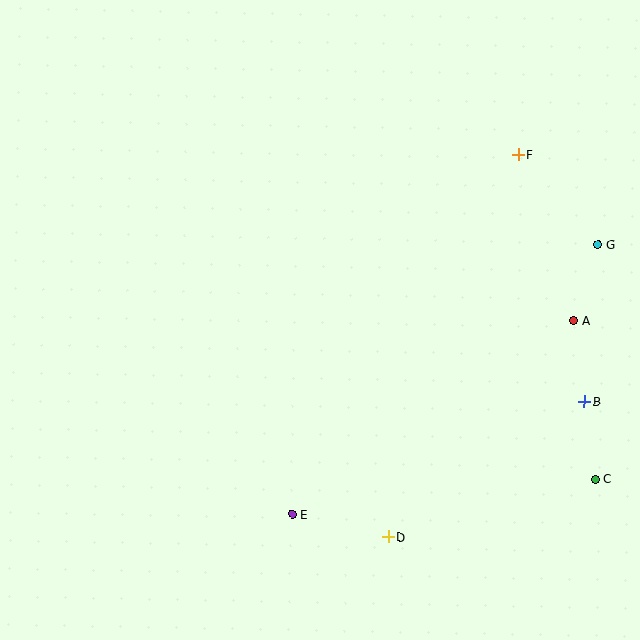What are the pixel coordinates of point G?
Point G is at (598, 245).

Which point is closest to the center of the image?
Point E at (293, 514) is closest to the center.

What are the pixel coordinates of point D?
Point D is at (388, 537).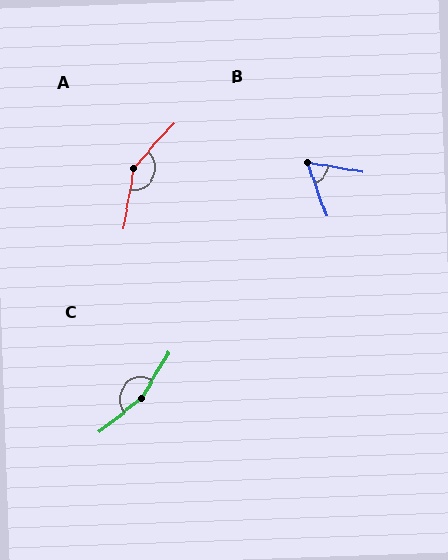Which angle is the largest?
C, at approximately 160 degrees.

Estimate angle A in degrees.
Approximately 148 degrees.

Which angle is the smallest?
B, at approximately 60 degrees.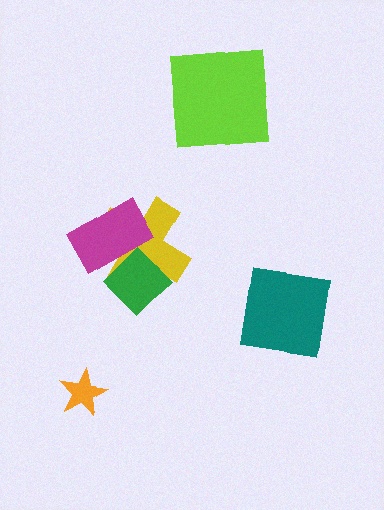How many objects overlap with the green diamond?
2 objects overlap with the green diamond.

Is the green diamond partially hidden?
Yes, it is partially covered by another shape.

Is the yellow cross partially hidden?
Yes, it is partially covered by another shape.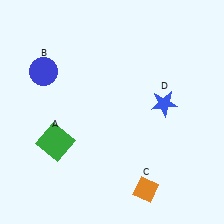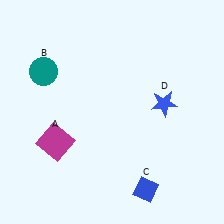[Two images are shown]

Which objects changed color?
A changed from green to magenta. B changed from blue to teal. C changed from orange to blue.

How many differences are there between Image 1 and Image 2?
There are 3 differences between the two images.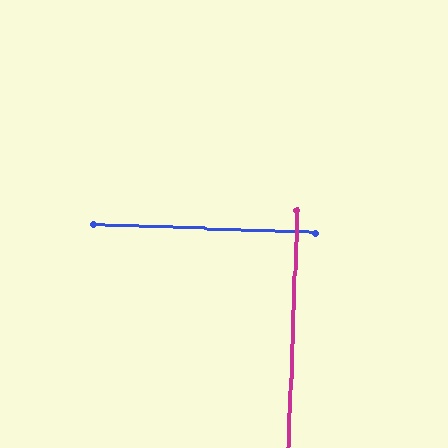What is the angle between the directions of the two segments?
Approximately 90 degrees.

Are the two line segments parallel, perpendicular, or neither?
Perpendicular — they meet at approximately 90°.